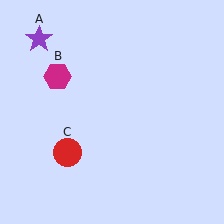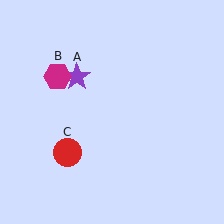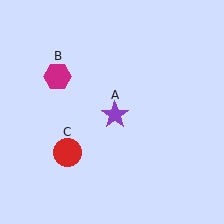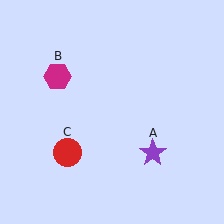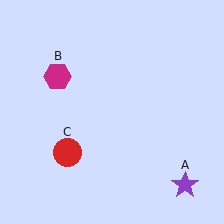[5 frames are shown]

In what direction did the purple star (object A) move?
The purple star (object A) moved down and to the right.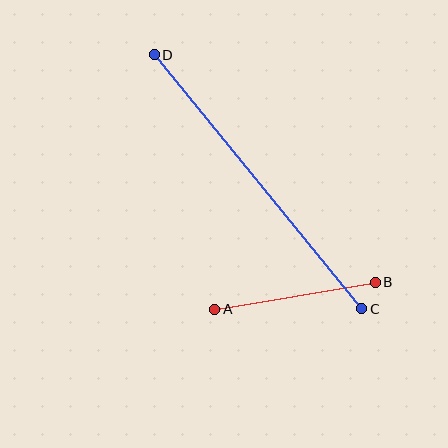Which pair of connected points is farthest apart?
Points C and D are farthest apart.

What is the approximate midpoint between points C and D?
The midpoint is at approximately (258, 182) pixels.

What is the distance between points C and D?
The distance is approximately 328 pixels.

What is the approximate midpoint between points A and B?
The midpoint is at approximately (295, 296) pixels.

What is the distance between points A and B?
The distance is approximately 163 pixels.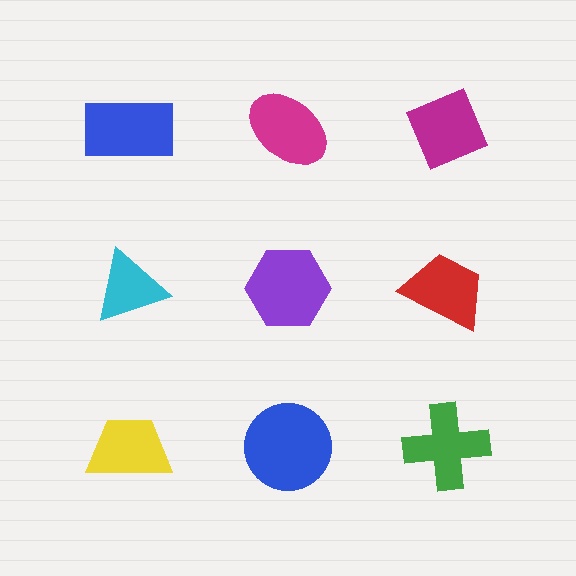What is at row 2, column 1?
A cyan triangle.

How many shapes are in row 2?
3 shapes.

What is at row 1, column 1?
A blue rectangle.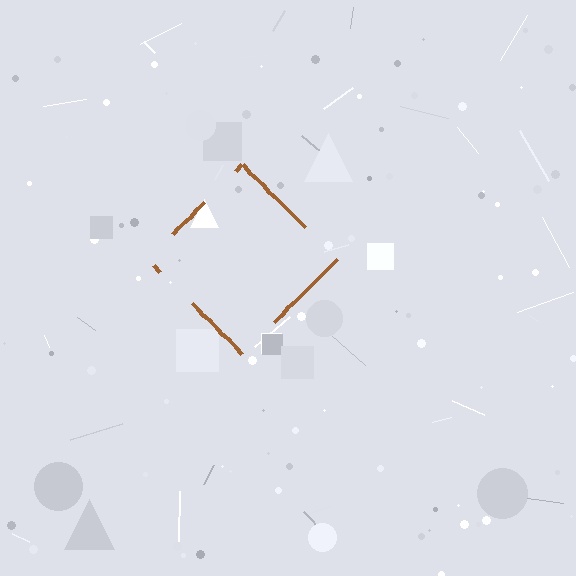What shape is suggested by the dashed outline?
The dashed outline suggests a diamond.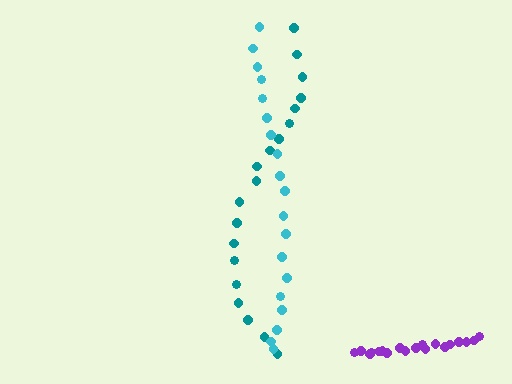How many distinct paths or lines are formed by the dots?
There are 3 distinct paths.